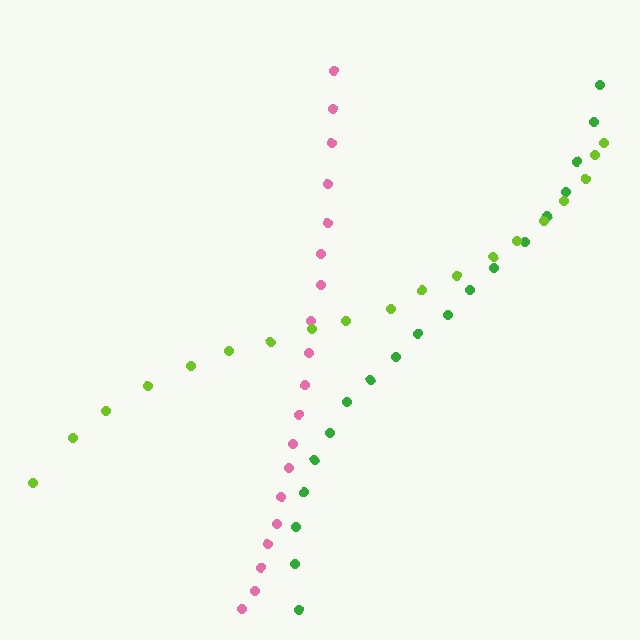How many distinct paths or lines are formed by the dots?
There are 3 distinct paths.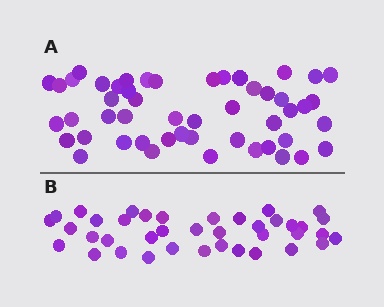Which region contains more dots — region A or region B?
Region A (the top region) has more dots.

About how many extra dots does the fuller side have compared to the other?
Region A has roughly 12 or so more dots than region B.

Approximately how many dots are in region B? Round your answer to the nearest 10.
About 40 dots. (The exact count is 39, which rounds to 40.)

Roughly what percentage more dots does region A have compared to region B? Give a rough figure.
About 30% more.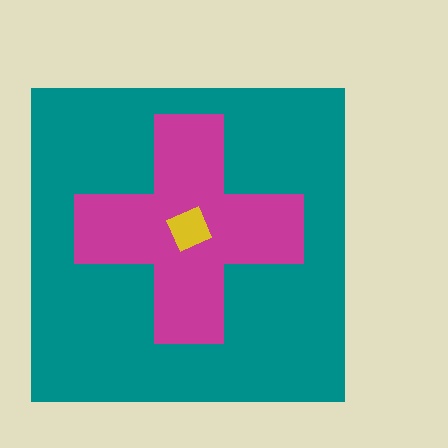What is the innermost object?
The yellow diamond.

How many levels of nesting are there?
3.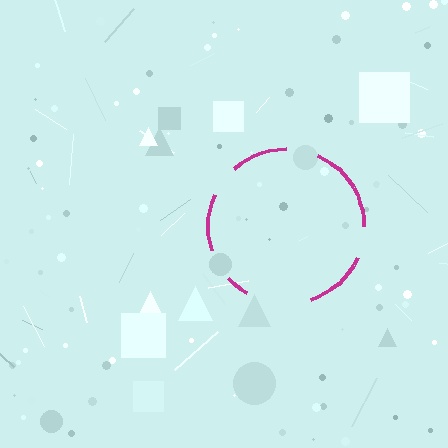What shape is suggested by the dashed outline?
The dashed outline suggests a circle.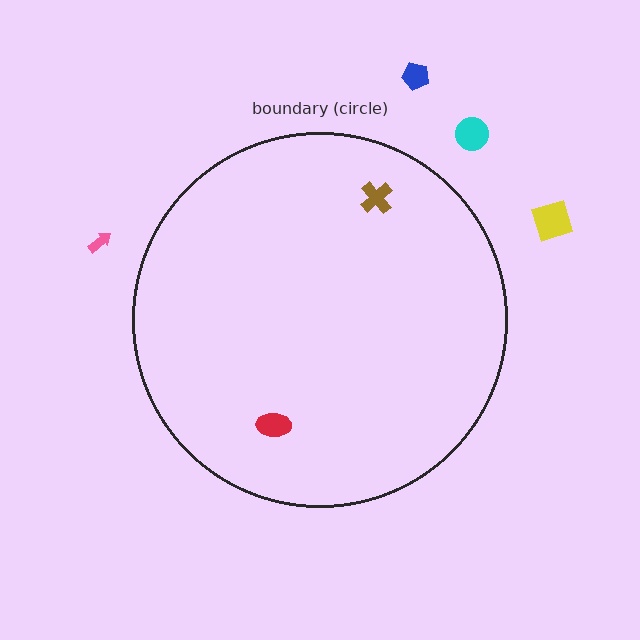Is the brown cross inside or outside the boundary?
Inside.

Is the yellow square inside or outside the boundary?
Outside.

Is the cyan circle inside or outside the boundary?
Outside.